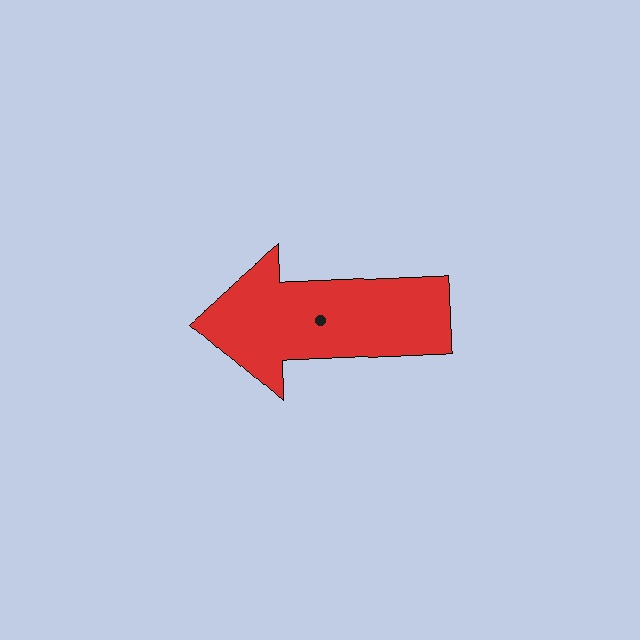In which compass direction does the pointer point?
West.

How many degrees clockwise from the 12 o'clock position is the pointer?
Approximately 270 degrees.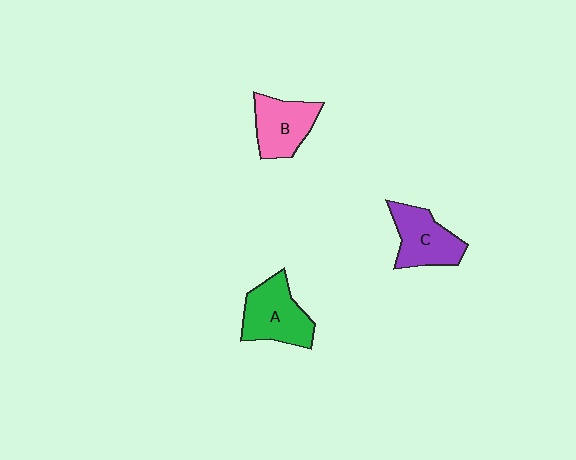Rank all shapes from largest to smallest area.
From largest to smallest: A (green), C (purple), B (pink).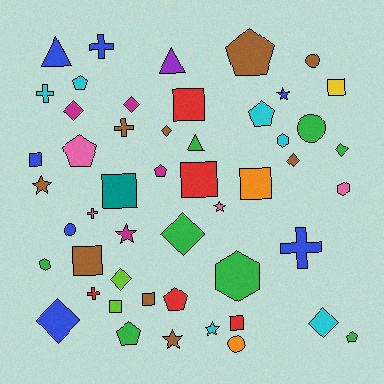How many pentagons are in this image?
There are 8 pentagons.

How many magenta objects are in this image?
There are 4 magenta objects.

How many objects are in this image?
There are 50 objects.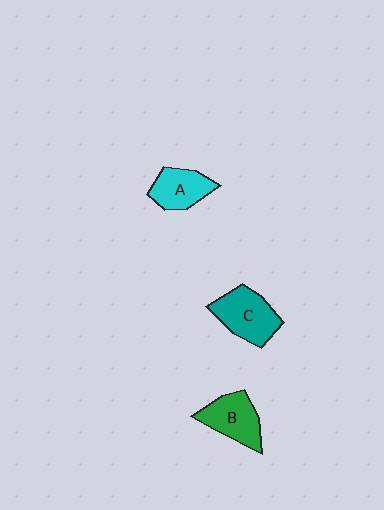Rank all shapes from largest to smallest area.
From largest to smallest: C (teal), B (green), A (cyan).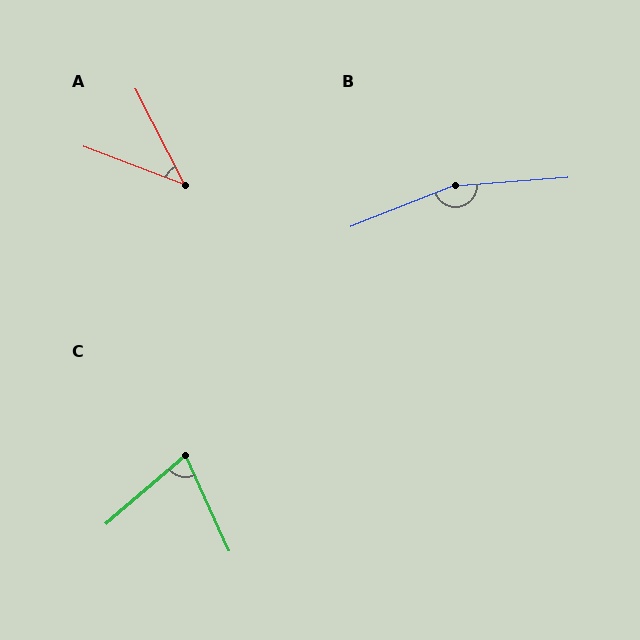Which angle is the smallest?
A, at approximately 42 degrees.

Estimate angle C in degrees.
Approximately 74 degrees.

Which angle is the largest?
B, at approximately 163 degrees.